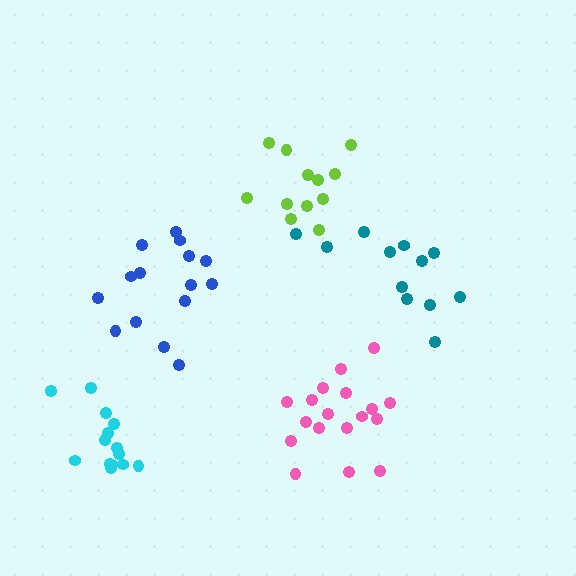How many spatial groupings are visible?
There are 5 spatial groupings.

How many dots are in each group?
Group 1: 14 dots, Group 2: 15 dots, Group 3: 12 dots, Group 4: 12 dots, Group 5: 18 dots (71 total).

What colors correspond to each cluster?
The clusters are colored: cyan, blue, lime, teal, pink.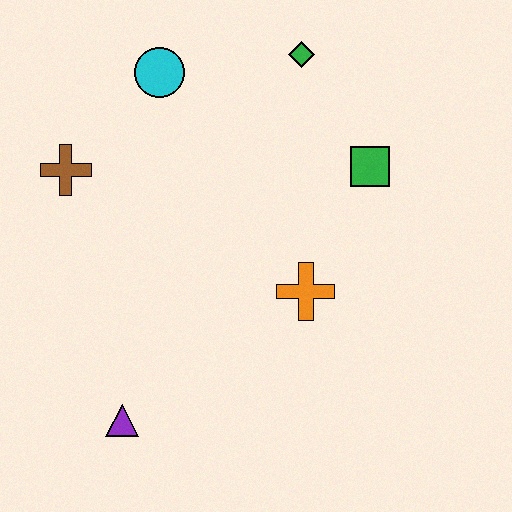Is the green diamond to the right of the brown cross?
Yes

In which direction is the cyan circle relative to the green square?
The cyan circle is to the left of the green square.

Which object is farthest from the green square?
The purple triangle is farthest from the green square.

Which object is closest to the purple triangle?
The orange cross is closest to the purple triangle.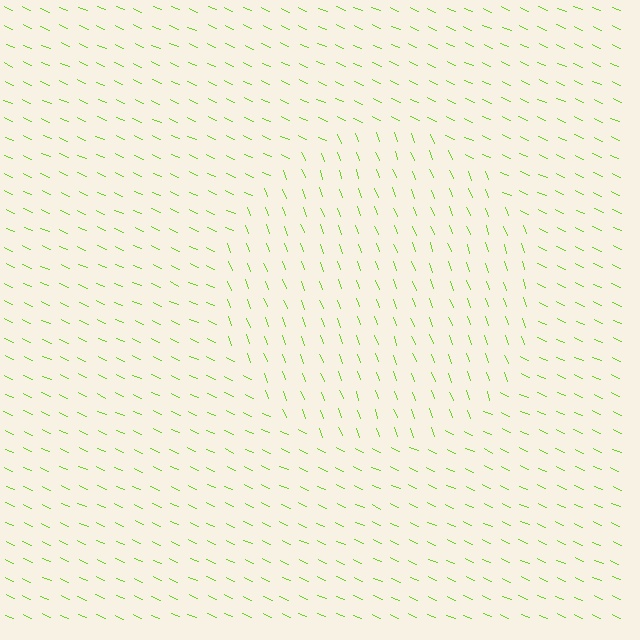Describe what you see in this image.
The image is filled with small lime line segments. A circle region in the image has lines oriented differently from the surrounding lines, creating a visible texture boundary.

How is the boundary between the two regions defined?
The boundary is defined purely by a change in line orientation (approximately 45 degrees difference). All lines are the same color and thickness.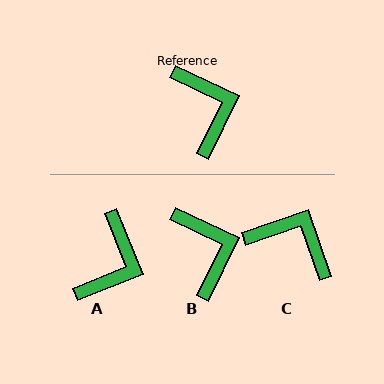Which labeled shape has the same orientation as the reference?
B.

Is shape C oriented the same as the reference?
No, it is off by about 45 degrees.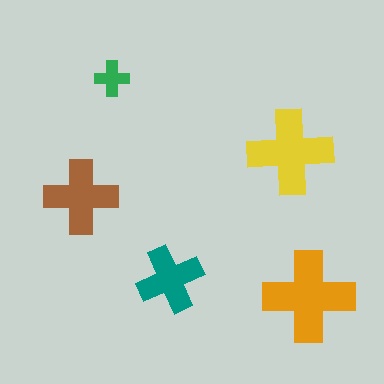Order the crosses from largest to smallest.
the orange one, the yellow one, the brown one, the teal one, the green one.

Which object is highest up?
The green cross is topmost.